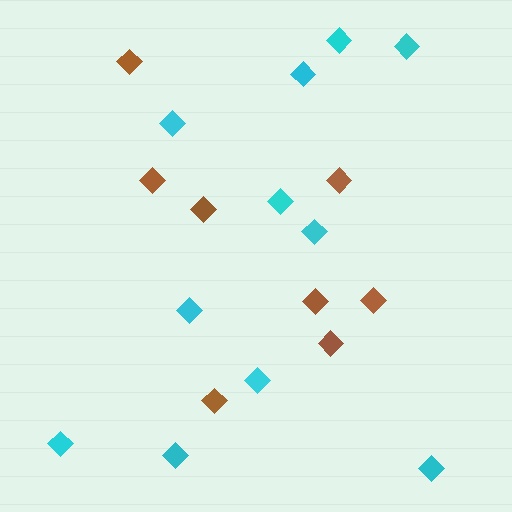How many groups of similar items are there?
There are 2 groups: one group of brown diamonds (8) and one group of cyan diamonds (11).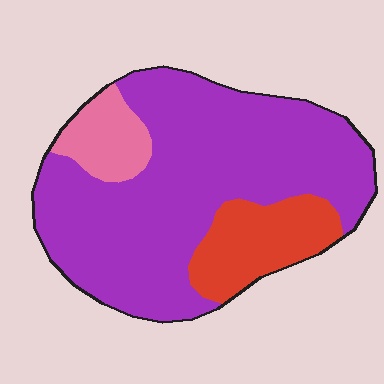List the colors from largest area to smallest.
From largest to smallest: purple, red, pink.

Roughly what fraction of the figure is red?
Red covers around 15% of the figure.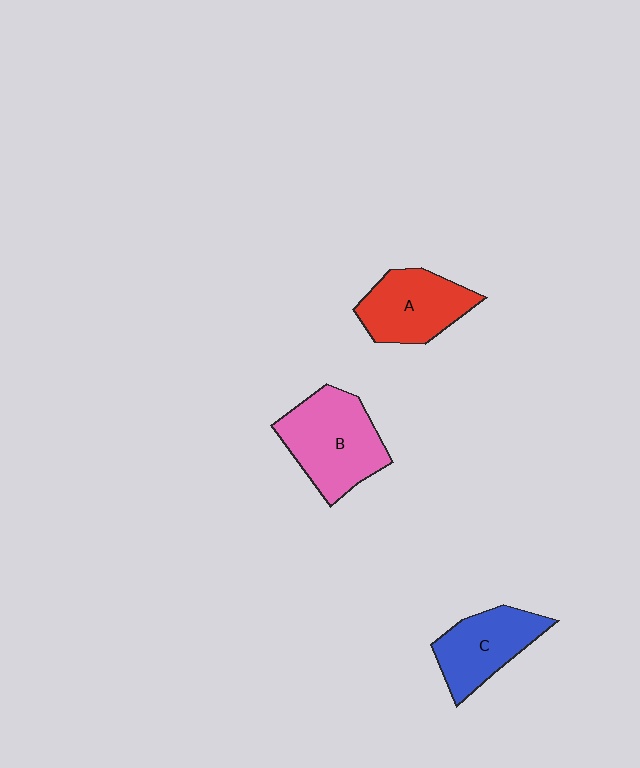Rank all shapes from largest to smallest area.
From largest to smallest: B (pink), A (red), C (blue).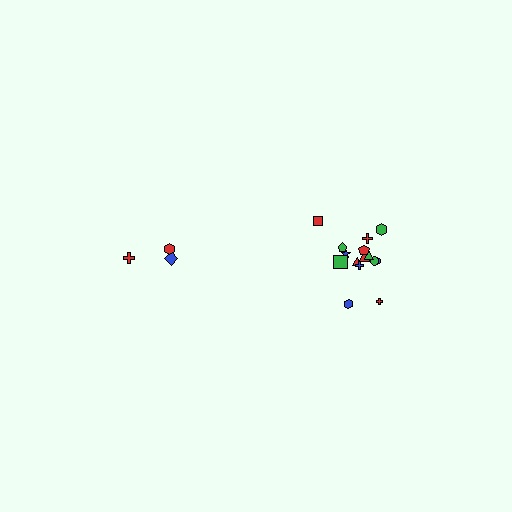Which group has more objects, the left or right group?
The right group.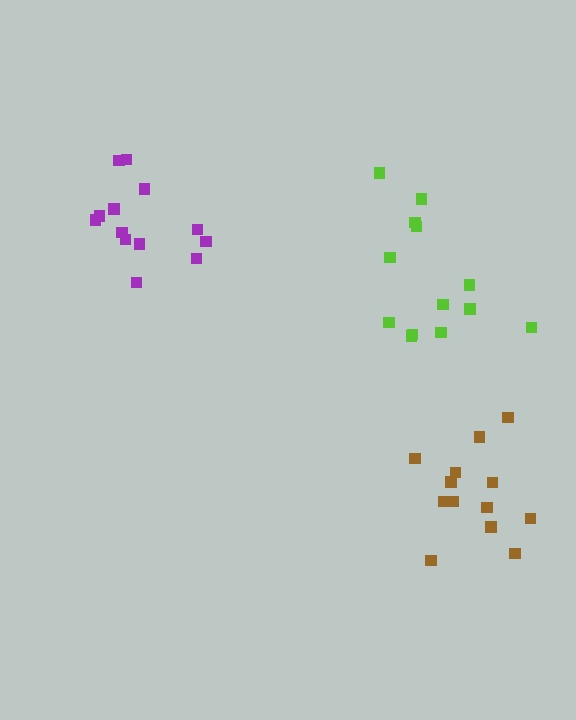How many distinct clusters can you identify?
There are 3 distinct clusters.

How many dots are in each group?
Group 1: 13 dots, Group 2: 13 dots, Group 3: 13 dots (39 total).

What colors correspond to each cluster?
The clusters are colored: purple, lime, brown.